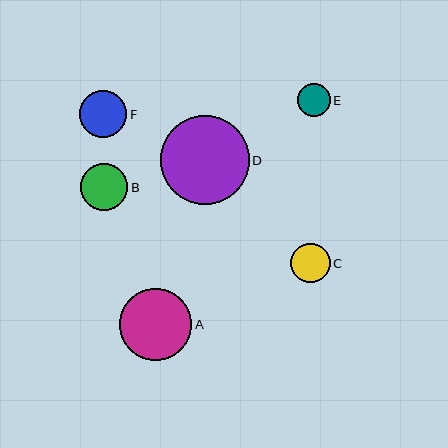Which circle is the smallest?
Circle E is the smallest with a size of approximately 33 pixels.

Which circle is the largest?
Circle D is the largest with a size of approximately 88 pixels.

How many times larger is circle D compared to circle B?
Circle D is approximately 1.9 times the size of circle B.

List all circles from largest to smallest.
From largest to smallest: D, A, B, F, C, E.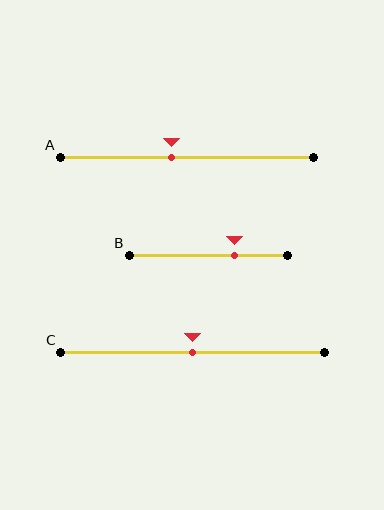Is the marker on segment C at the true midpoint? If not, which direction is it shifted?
Yes, the marker on segment C is at the true midpoint.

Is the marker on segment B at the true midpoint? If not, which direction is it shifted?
No, the marker on segment B is shifted to the right by about 17% of the segment length.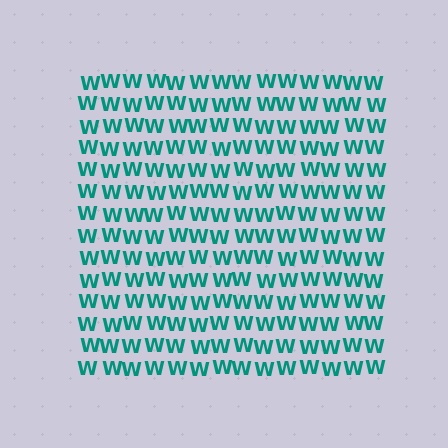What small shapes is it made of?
It is made of small letter W's.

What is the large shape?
The large shape is a square.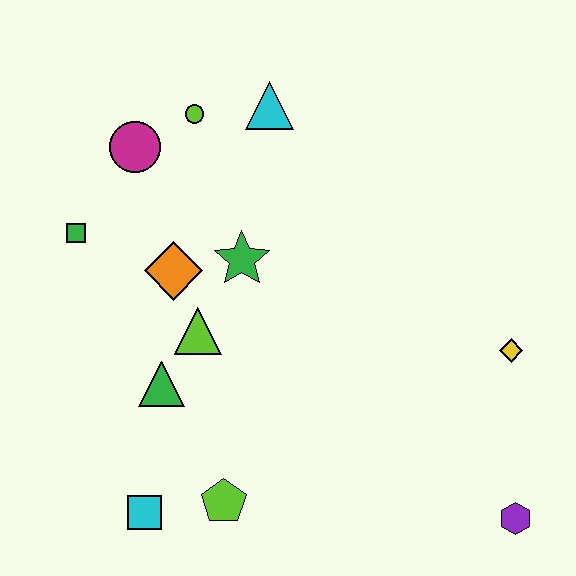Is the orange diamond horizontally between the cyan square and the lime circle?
Yes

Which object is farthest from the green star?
The purple hexagon is farthest from the green star.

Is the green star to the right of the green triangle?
Yes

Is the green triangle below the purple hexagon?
No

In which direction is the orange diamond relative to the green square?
The orange diamond is to the right of the green square.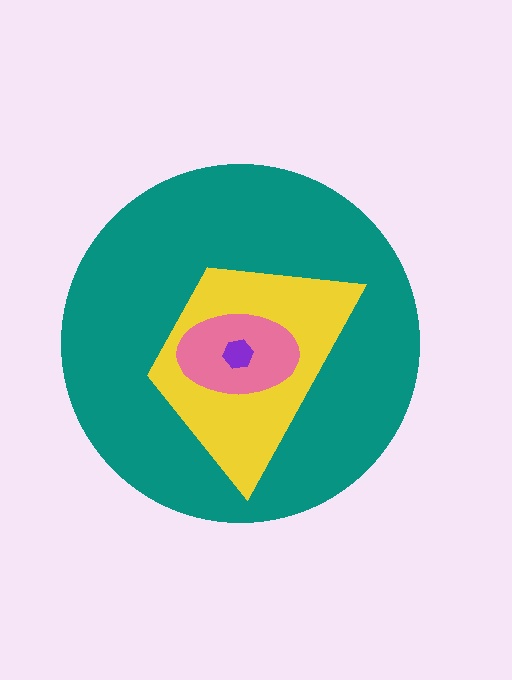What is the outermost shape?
The teal circle.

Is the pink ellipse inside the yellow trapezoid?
Yes.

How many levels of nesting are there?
4.